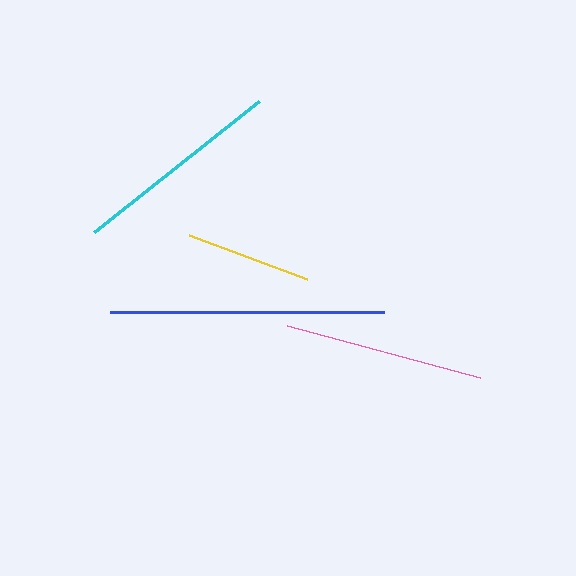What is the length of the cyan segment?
The cyan segment is approximately 211 pixels long.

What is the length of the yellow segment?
The yellow segment is approximately 126 pixels long.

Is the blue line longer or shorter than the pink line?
The blue line is longer than the pink line.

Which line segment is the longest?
The blue line is the longest at approximately 274 pixels.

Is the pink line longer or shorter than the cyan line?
The cyan line is longer than the pink line.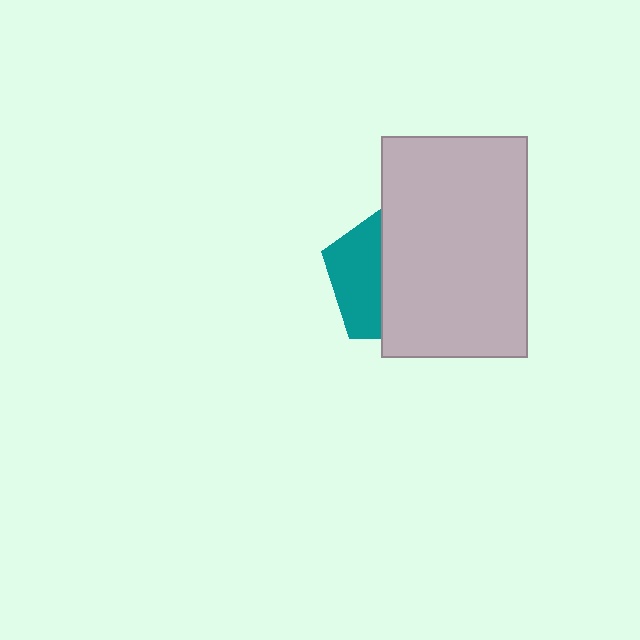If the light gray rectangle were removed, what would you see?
You would see the complete teal pentagon.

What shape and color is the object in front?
The object in front is a light gray rectangle.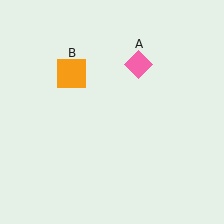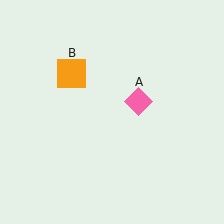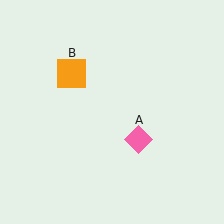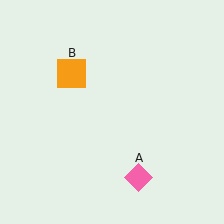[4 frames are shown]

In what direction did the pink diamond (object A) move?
The pink diamond (object A) moved down.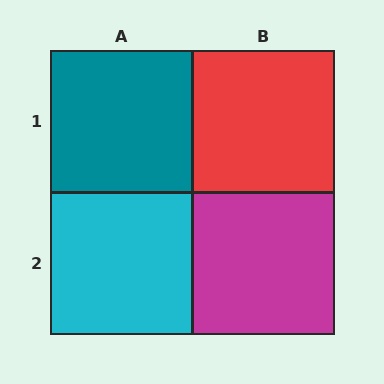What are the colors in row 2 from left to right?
Cyan, magenta.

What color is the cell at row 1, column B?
Red.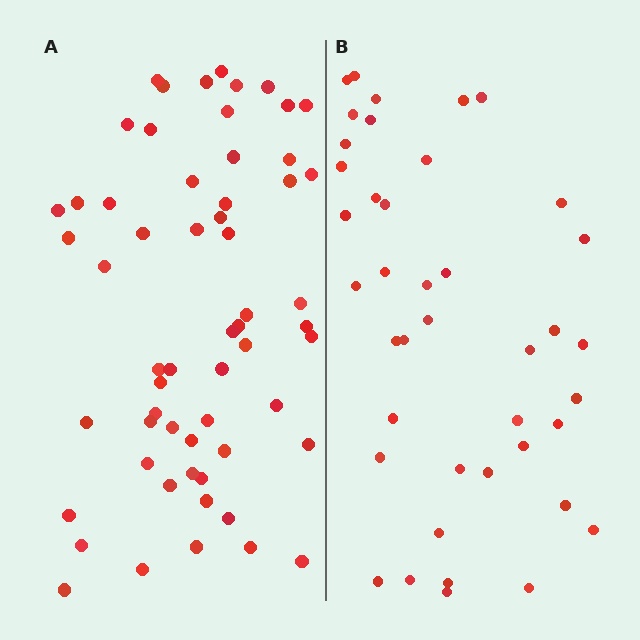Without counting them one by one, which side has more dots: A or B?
Region A (the left region) has more dots.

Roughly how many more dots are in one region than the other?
Region A has approximately 20 more dots than region B.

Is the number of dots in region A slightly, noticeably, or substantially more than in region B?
Region A has noticeably more, but not dramatically so. The ratio is roughly 1.4 to 1.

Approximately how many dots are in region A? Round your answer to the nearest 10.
About 60 dots. (The exact count is 59, which rounds to 60.)